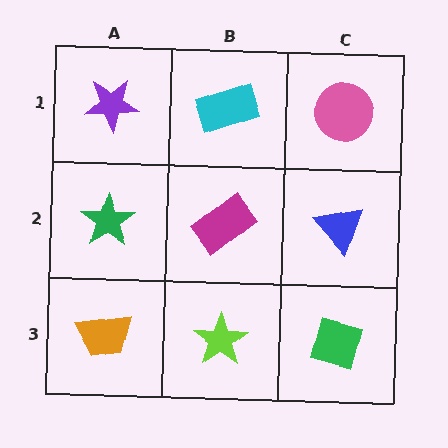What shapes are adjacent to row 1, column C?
A blue triangle (row 2, column C), a cyan rectangle (row 1, column B).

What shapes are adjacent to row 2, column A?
A purple star (row 1, column A), an orange trapezoid (row 3, column A), a magenta rectangle (row 2, column B).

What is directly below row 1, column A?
A green star.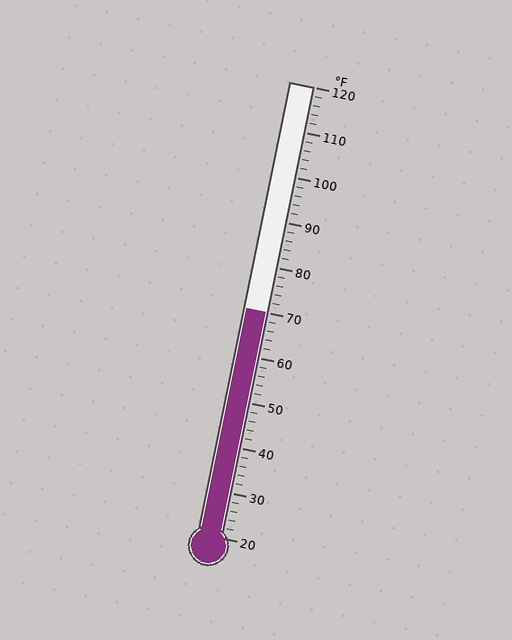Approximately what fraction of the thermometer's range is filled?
The thermometer is filled to approximately 50% of its range.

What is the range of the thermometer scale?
The thermometer scale ranges from 20°F to 120°F.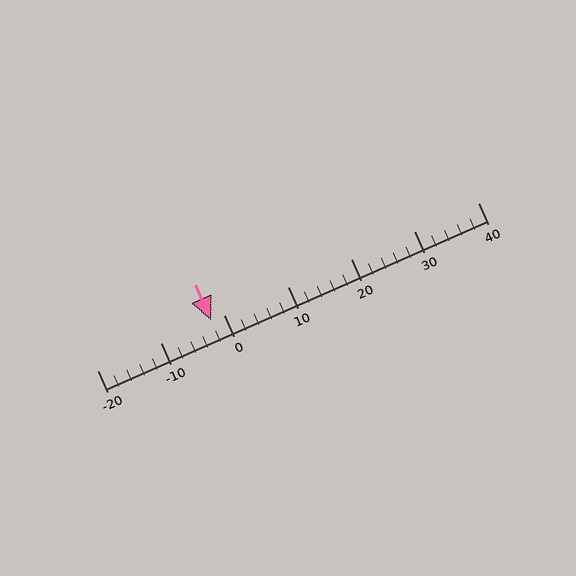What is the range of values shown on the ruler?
The ruler shows values from -20 to 40.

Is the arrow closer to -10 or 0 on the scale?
The arrow is closer to 0.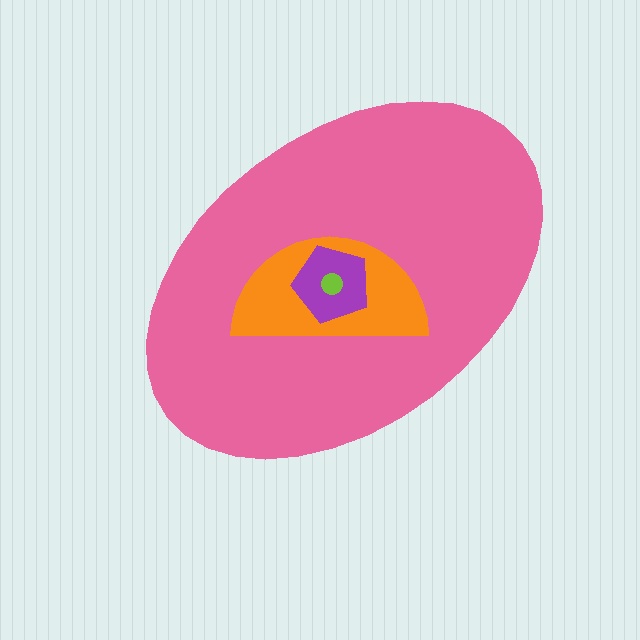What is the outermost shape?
The pink ellipse.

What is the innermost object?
The lime circle.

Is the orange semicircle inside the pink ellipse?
Yes.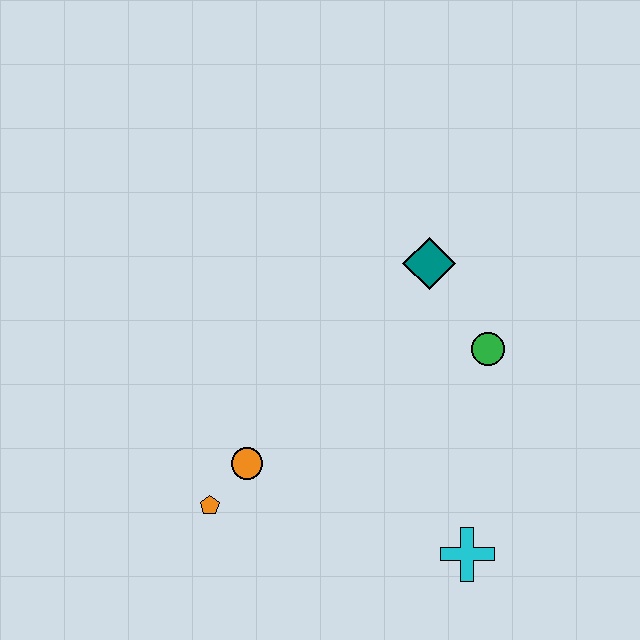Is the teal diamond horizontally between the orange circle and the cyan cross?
Yes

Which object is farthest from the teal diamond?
The orange pentagon is farthest from the teal diamond.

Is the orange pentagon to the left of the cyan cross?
Yes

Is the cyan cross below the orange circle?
Yes